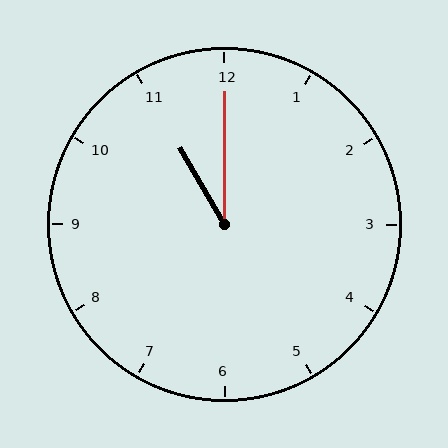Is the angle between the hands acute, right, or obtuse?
It is acute.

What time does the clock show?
11:00.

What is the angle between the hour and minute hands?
Approximately 30 degrees.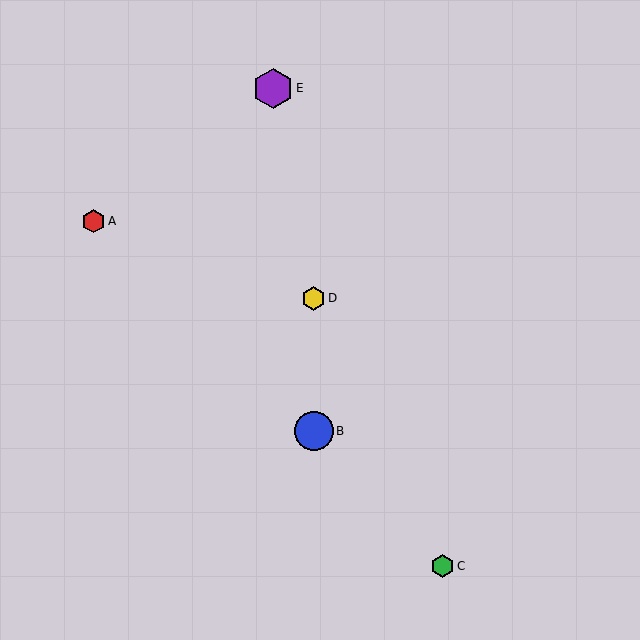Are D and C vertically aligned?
No, D is at x≈314 and C is at x≈442.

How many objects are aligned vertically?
2 objects (B, D) are aligned vertically.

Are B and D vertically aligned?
Yes, both are at x≈314.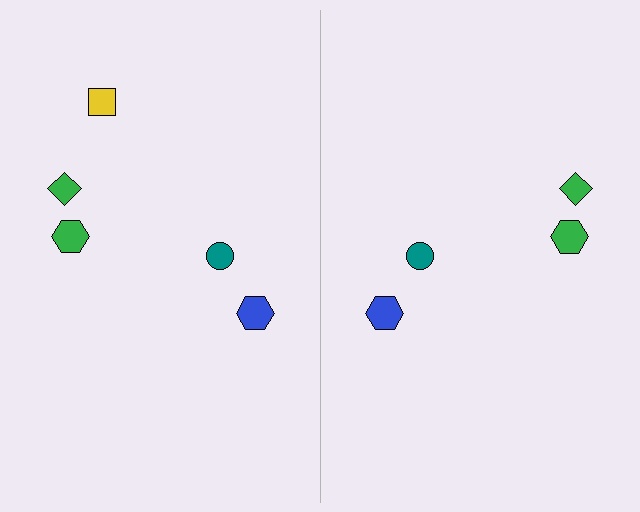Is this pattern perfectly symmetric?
No, the pattern is not perfectly symmetric. A yellow square is missing from the right side.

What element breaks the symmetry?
A yellow square is missing from the right side.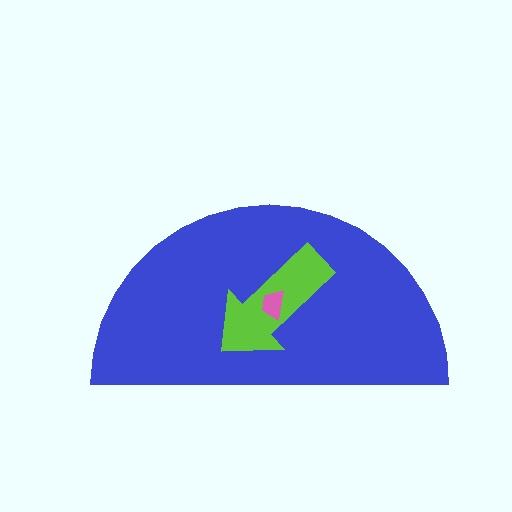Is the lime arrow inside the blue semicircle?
Yes.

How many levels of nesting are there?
3.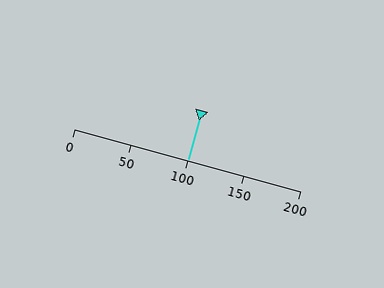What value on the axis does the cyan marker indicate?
The marker indicates approximately 100.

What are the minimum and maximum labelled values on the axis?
The axis runs from 0 to 200.